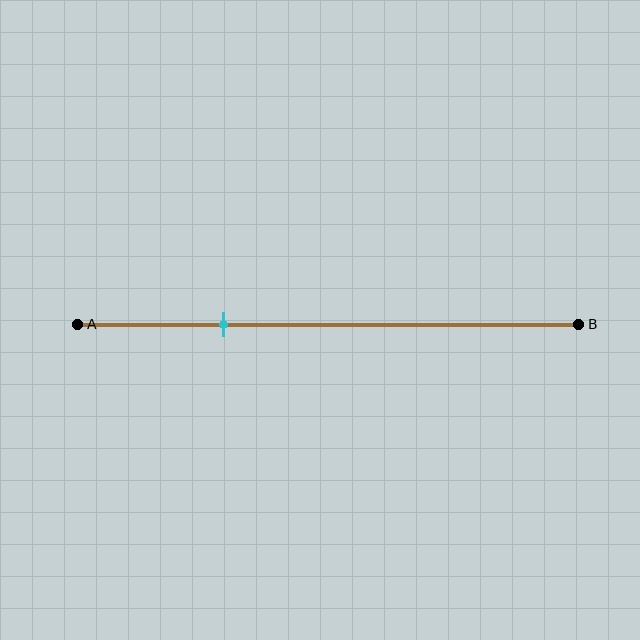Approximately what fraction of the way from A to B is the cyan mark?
The cyan mark is approximately 30% of the way from A to B.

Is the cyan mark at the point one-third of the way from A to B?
No, the mark is at about 30% from A, not at the 33% one-third point.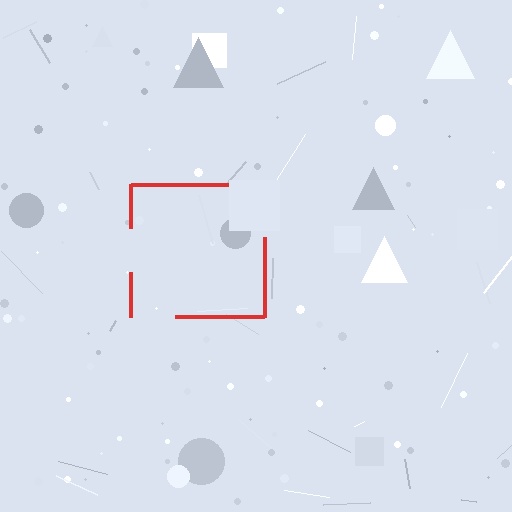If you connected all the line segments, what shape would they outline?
They would outline a square.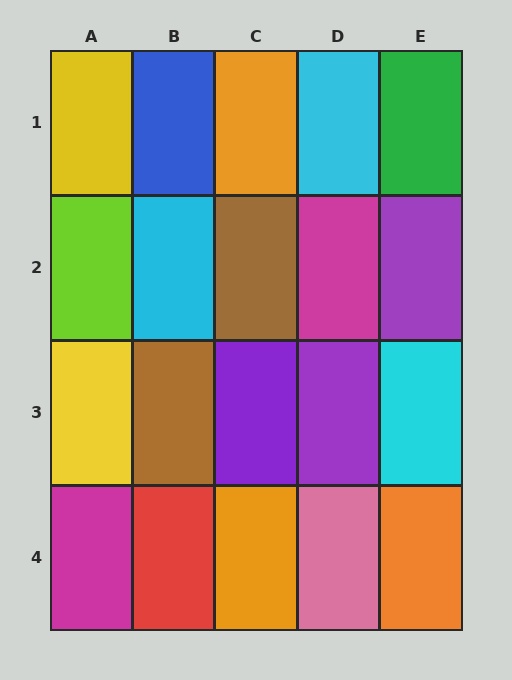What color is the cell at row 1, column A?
Yellow.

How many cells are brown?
2 cells are brown.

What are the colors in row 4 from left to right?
Magenta, red, orange, pink, orange.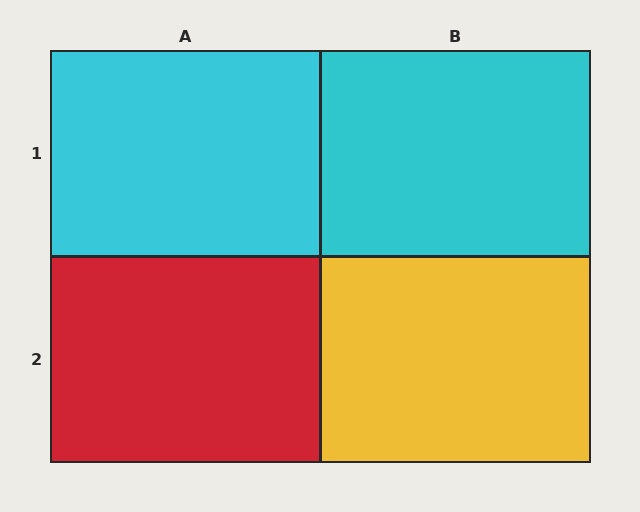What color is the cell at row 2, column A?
Red.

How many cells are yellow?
1 cell is yellow.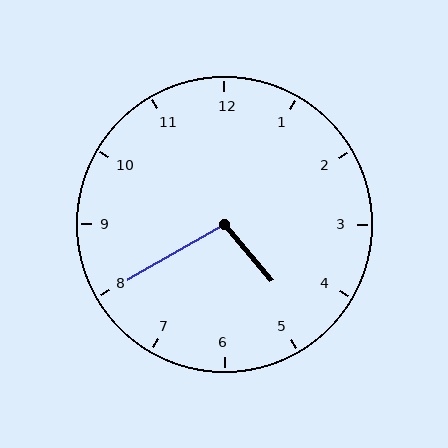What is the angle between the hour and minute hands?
Approximately 100 degrees.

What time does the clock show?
4:40.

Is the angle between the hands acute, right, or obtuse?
It is obtuse.